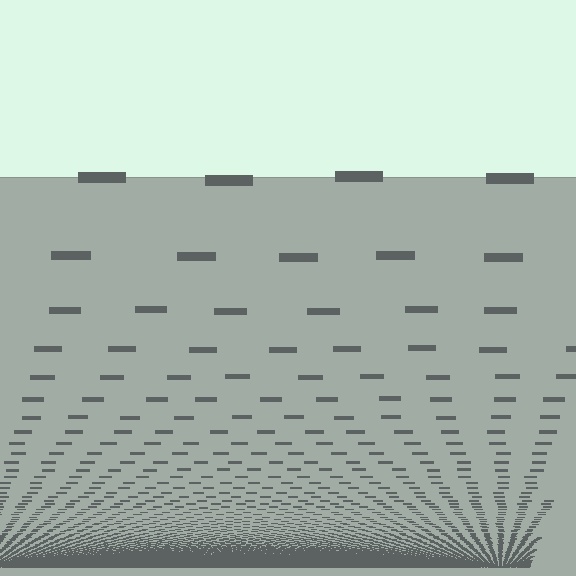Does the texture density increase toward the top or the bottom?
Density increases toward the bottom.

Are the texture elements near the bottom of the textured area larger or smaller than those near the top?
Smaller. The gradient is inverted — elements near the bottom are smaller and denser.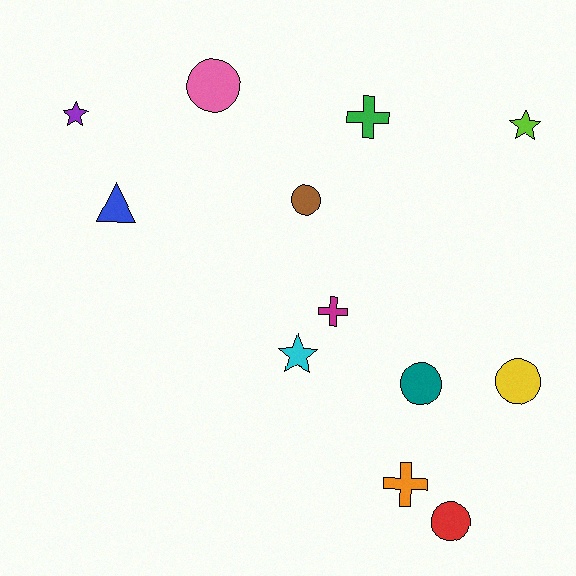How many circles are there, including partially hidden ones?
There are 5 circles.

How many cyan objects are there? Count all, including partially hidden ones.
There is 1 cyan object.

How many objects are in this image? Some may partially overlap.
There are 12 objects.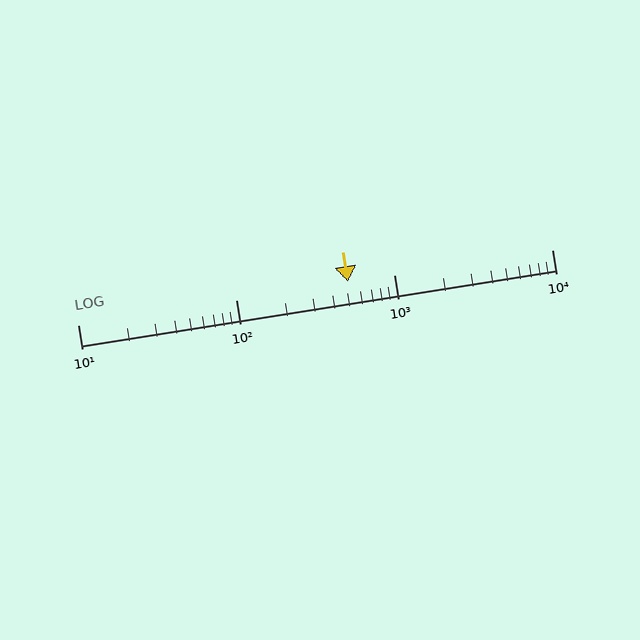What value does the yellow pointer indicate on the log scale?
The pointer indicates approximately 510.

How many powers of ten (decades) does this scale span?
The scale spans 3 decades, from 10 to 10000.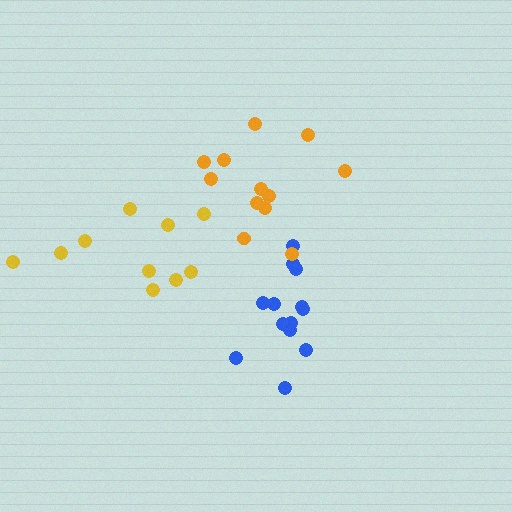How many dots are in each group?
Group 1: 13 dots, Group 2: 12 dots, Group 3: 10 dots (35 total).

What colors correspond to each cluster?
The clusters are colored: blue, orange, yellow.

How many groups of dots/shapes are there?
There are 3 groups.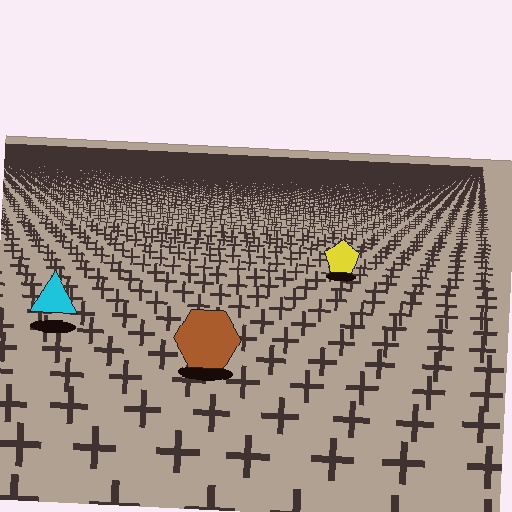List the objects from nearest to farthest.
From nearest to farthest: the brown hexagon, the cyan triangle, the yellow pentagon.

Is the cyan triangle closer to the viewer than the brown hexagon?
No. The brown hexagon is closer — you can tell from the texture gradient: the ground texture is coarser near it.